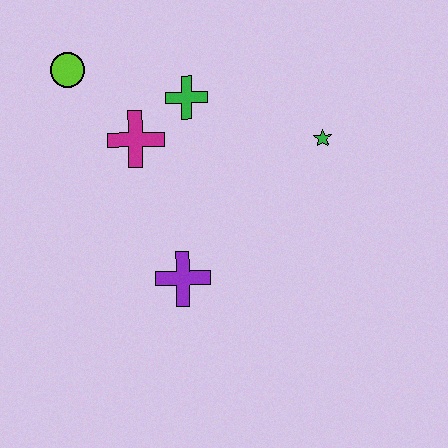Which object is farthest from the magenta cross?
The green star is farthest from the magenta cross.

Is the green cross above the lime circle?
No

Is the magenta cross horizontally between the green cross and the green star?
No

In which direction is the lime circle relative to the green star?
The lime circle is to the left of the green star.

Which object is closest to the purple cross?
The magenta cross is closest to the purple cross.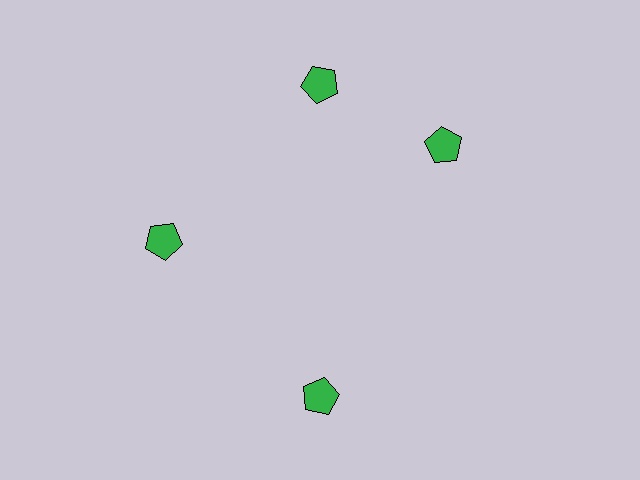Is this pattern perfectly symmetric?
No. The 4 green pentagons are arranged in a ring, but one element near the 3 o'clock position is rotated out of alignment along the ring, breaking the 4-fold rotational symmetry.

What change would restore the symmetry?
The symmetry would be restored by rotating it back into even spacing with its neighbors so that all 4 pentagons sit at equal angles and equal distance from the center.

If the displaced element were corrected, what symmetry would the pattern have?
It would have 4-fold rotational symmetry — the pattern would map onto itself every 90 degrees.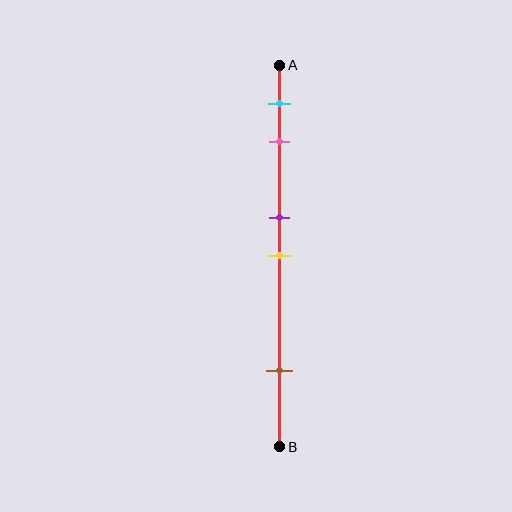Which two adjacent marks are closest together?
The purple and yellow marks are the closest adjacent pair.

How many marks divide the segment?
There are 5 marks dividing the segment.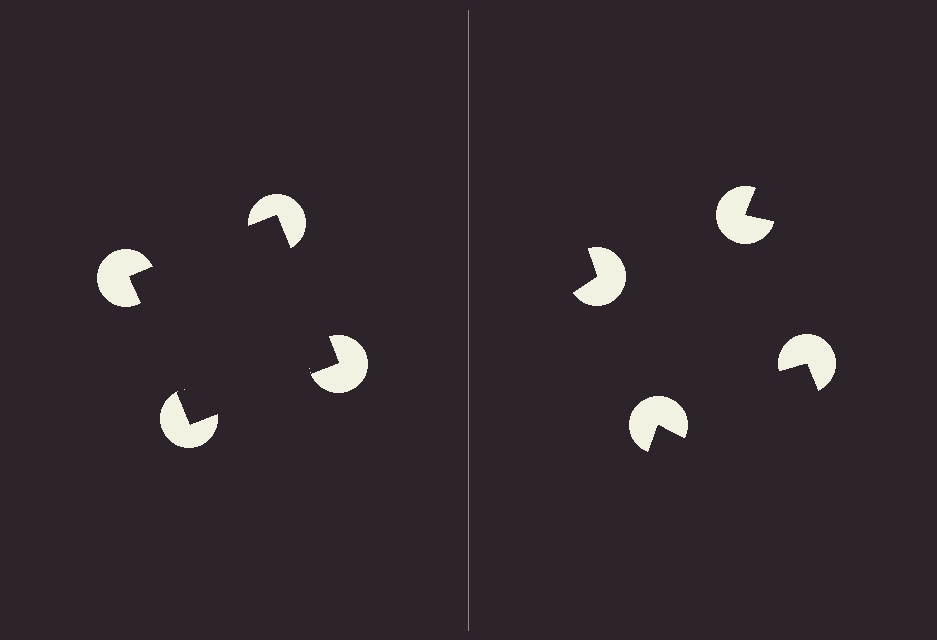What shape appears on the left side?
An illusory square.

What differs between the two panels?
The pac-man discs are positioned identically on both sides; only the wedge orientations differ. On the left they align to a square; on the right they are misaligned.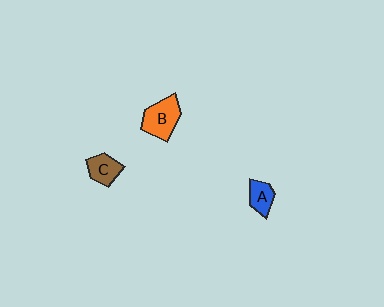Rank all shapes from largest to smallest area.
From largest to smallest: B (orange), C (brown), A (blue).